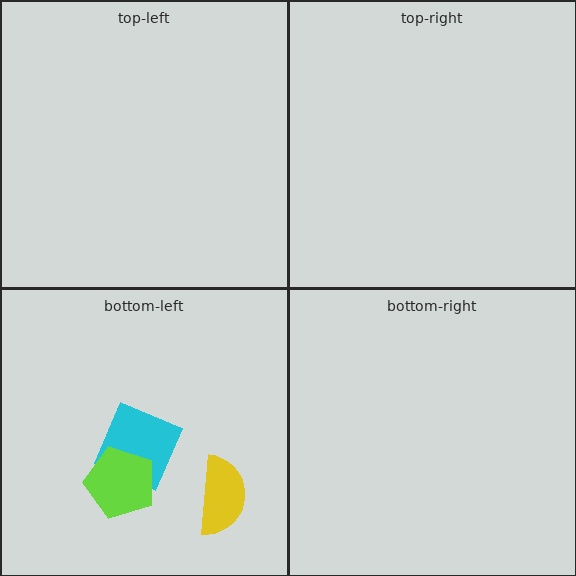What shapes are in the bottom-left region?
The yellow semicircle, the cyan square, the lime pentagon.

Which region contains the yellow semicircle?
The bottom-left region.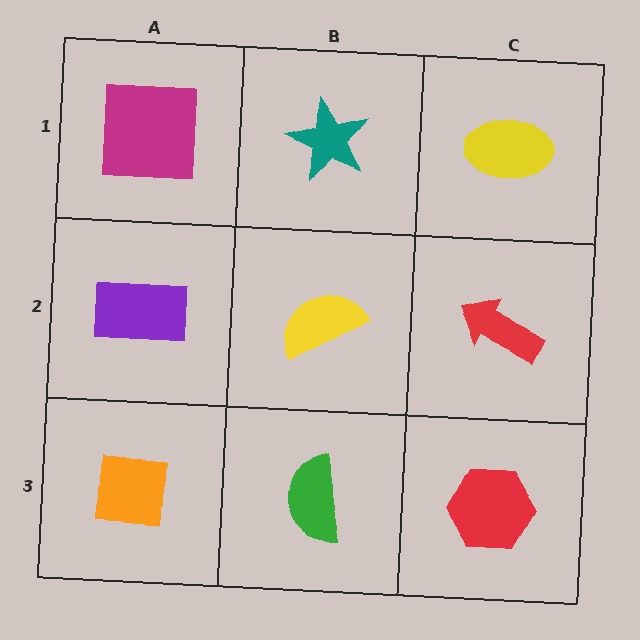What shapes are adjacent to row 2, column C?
A yellow ellipse (row 1, column C), a red hexagon (row 3, column C), a yellow semicircle (row 2, column B).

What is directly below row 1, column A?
A purple rectangle.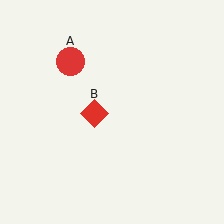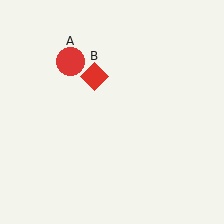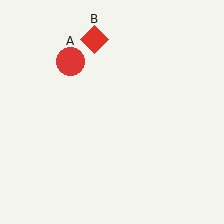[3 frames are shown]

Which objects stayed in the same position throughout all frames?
Red circle (object A) remained stationary.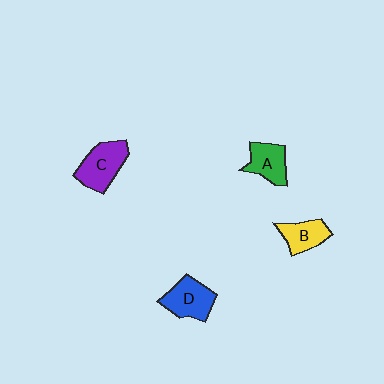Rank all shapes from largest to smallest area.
From largest to smallest: C (purple), D (blue), A (green), B (yellow).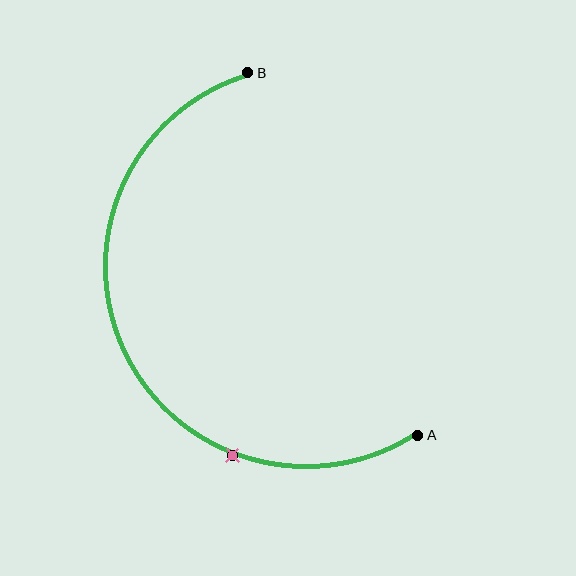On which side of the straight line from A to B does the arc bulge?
The arc bulges to the left of the straight line connecting A and B.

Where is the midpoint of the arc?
The arc midpoint is the point on the curve farthest from the straight line joining A and B. It sits to the left of that line.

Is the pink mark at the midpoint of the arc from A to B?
No. The pink mark lies on the arc but is closer to endpoint A. The arc midpoint would be at the point on the curve equidistant along the arc from both A and B.